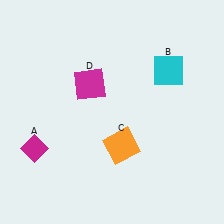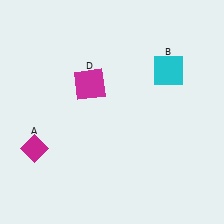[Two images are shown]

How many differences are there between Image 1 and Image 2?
There is 1 difference between the two images.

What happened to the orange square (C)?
The orange square (C) was removed in Image 2. It was in the bottom-right area of Image 1.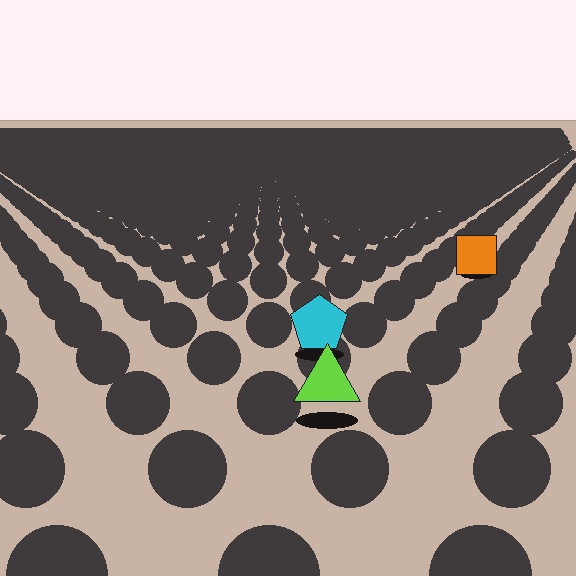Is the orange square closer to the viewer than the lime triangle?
No. The lime triangle is closer — you can tell from the texture gradient: the ground texture is coarser near it.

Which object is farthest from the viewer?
The orange square is farthest from the viewer. It appears smaller and the ground texture around it is denser.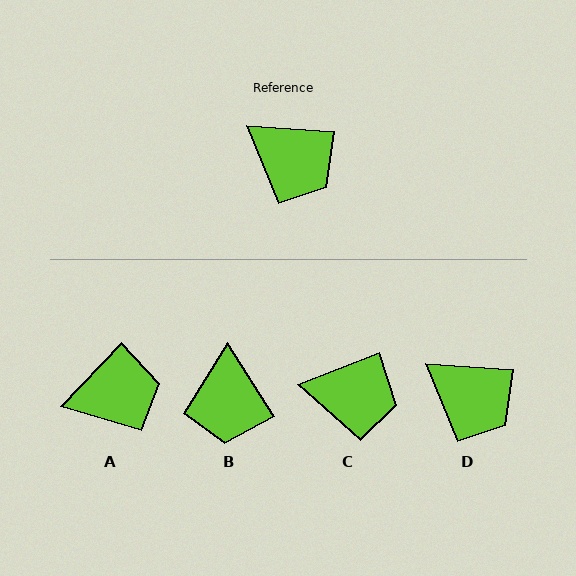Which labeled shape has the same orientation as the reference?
D.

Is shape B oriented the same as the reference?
No, it is off by about 54 degrees.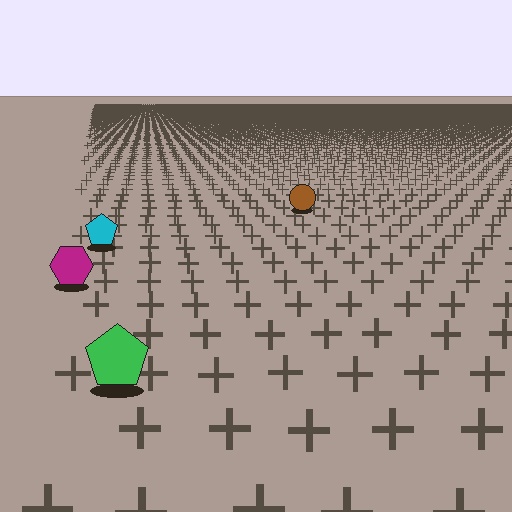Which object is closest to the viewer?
The green pentagon is closest. The texture marks near it are larger and more spread out.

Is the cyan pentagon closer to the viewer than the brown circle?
Yes. The cyan pentagon is closer — you can tell from the texture gradient: the ground texture is coarser near it.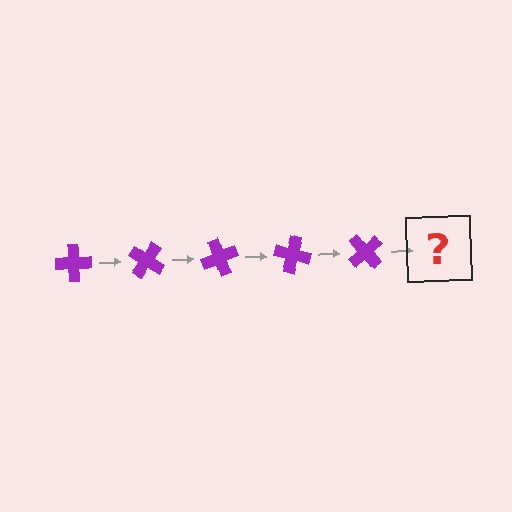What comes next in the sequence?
The next element should be a purple cross rotated 175 degrees.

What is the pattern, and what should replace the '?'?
The pattern is that the cross rotates 35 degrees each step. The '?' should be a purple cross rotated 175 degrees.